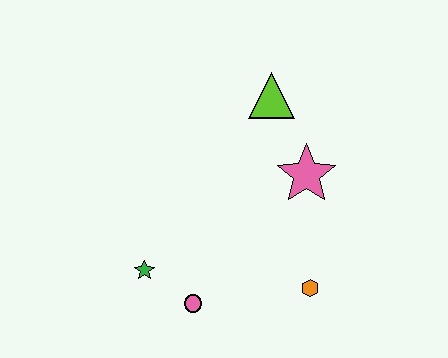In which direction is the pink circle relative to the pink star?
The pink circle is below the pink star.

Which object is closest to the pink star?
The lime triangle is closest to the pink star.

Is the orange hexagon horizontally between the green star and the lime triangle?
No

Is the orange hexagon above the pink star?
No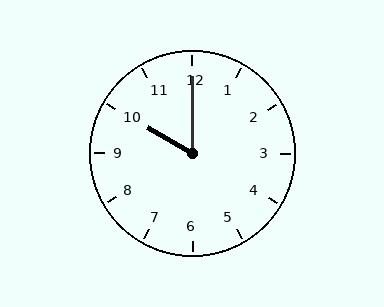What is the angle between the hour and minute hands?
Approximately 60 degrees.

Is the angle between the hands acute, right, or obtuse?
It is acute.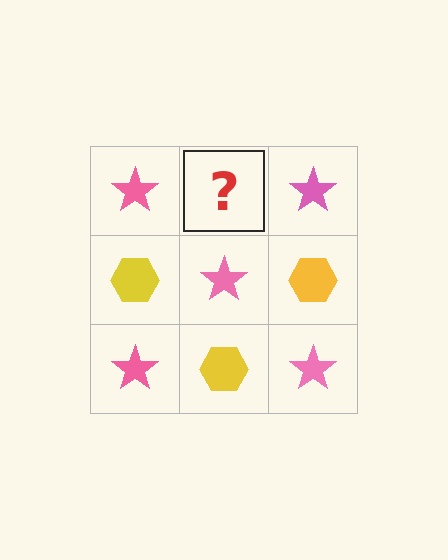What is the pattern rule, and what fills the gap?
The rule is that it alternates pink star and yellow hexagon in a checkerboard pattern. The gap should be filled with a yellow hexagon.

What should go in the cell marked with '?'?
The missing cell should contain a yellow hexagon.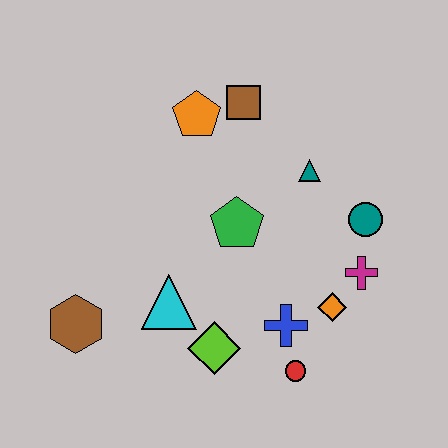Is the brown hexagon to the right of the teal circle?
No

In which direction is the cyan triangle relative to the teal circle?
The cyan triangle is to the left of the teal circle.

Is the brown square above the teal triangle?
Yes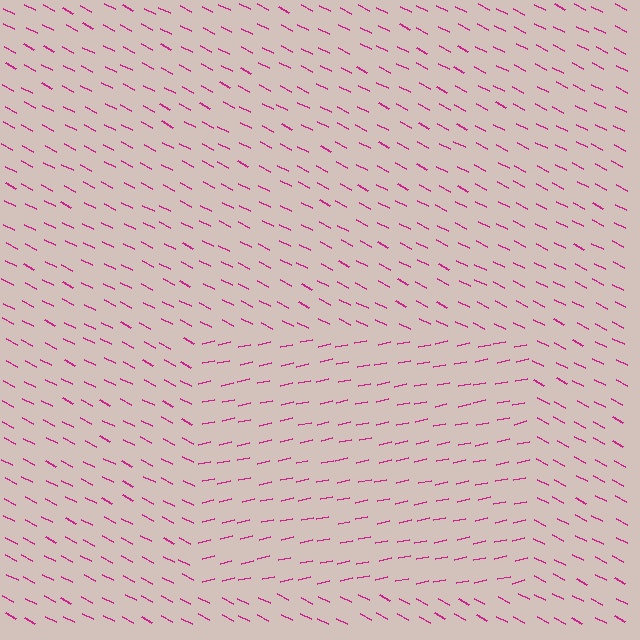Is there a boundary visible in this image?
Yes, there is a texture boundary formed by a change in line orientation.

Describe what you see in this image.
The image is filled with small magenta line segments. A rectangle region in the image has lines oriented differently from the surrounding lines, creating a visible texture boundary.